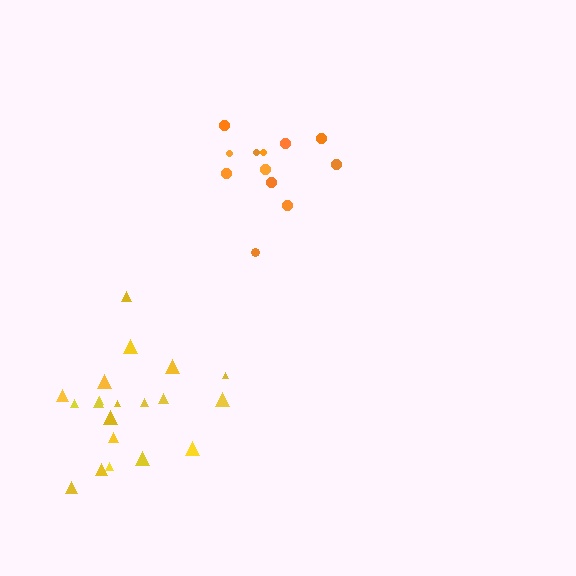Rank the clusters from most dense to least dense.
orange, yellow.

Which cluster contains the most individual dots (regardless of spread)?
Yellow (20).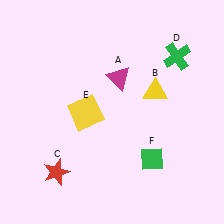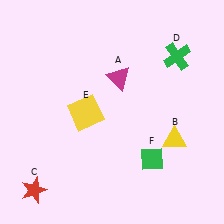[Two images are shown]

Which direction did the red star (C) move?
The red star (C) moved left.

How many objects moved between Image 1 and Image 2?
2 objects moved between the two images.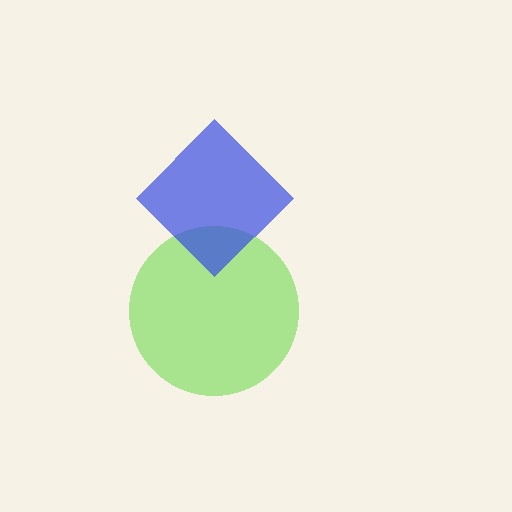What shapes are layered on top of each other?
The layered shapes are: a lime circle, a blue diamond.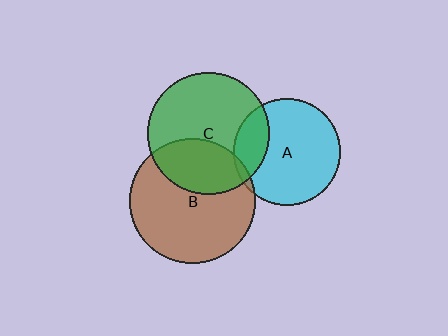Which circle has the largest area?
Circle B (brown).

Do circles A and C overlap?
Yes.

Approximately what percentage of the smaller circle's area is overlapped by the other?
Approximately 20%.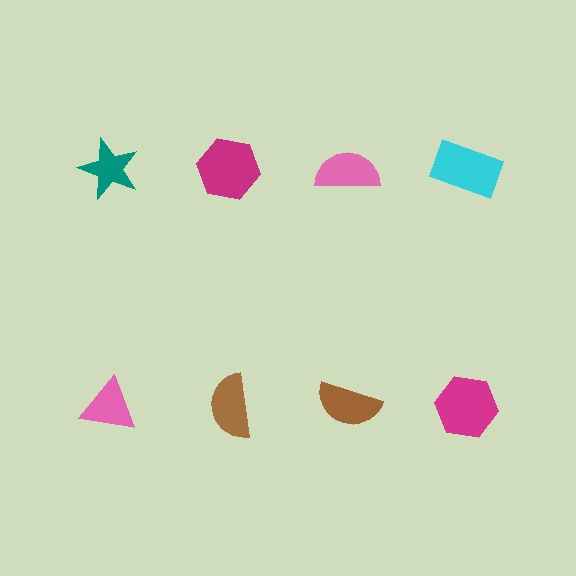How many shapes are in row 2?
4 shapes.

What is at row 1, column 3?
A pink semicircle.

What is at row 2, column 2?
A brown semicircle.